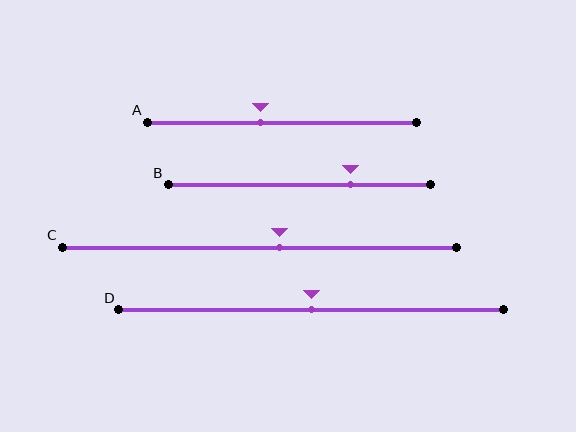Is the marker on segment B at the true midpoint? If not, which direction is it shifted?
No, the marker on segment B is shifted to the right by about 19% of the segment length.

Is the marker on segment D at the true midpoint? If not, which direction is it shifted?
Yes, the marker on segment D is at the true midpoint.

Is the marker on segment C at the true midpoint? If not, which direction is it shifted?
No, the marker on segment C is shifted to the right by about 5% of the segment length.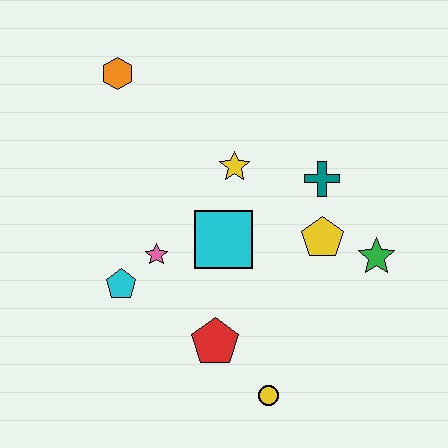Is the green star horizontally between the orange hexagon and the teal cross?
No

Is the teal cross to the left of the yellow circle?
No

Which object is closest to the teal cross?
The yellow pentagon is closest to the teal cross.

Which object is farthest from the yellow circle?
The orange hexagon is farthest from the yellow circle.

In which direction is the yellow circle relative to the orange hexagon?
The yellow circle is below the orange hexagon.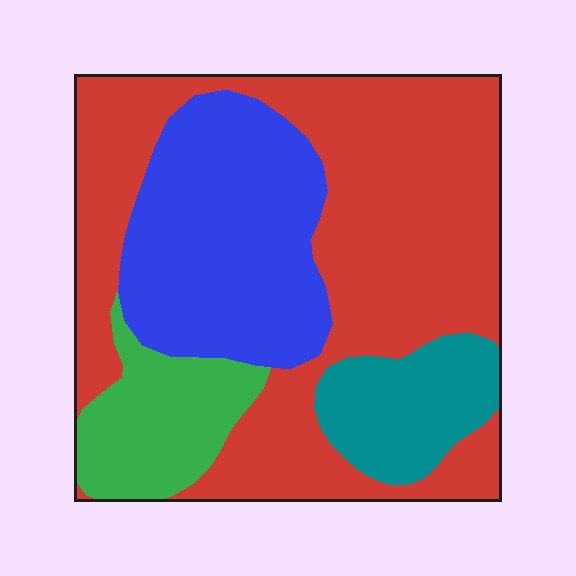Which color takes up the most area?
Red, at roughly 50%.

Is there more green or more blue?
Blue.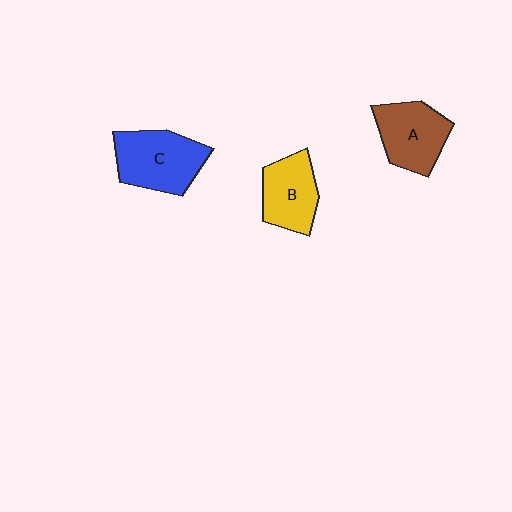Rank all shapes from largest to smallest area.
From largest to smallest: C (blue), A (brown), B (yellow).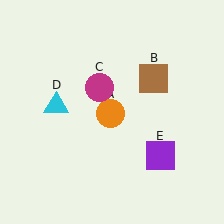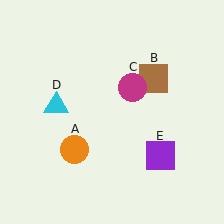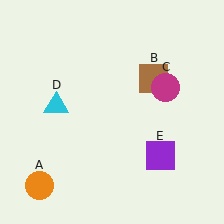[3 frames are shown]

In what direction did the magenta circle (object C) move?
The magenta circle (object C) moved right.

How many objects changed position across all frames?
2 objects changed position: orange circle (object A), magenta circle (object C).